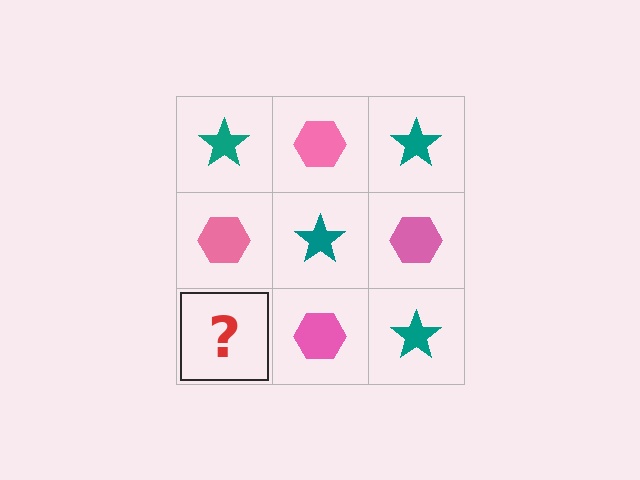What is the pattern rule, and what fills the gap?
The rule is that it alternates teal star and pink hexagon in a checkerboard pattern. The gap should be filled with a teal star.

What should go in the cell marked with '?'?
The missing cell should contain a teal star.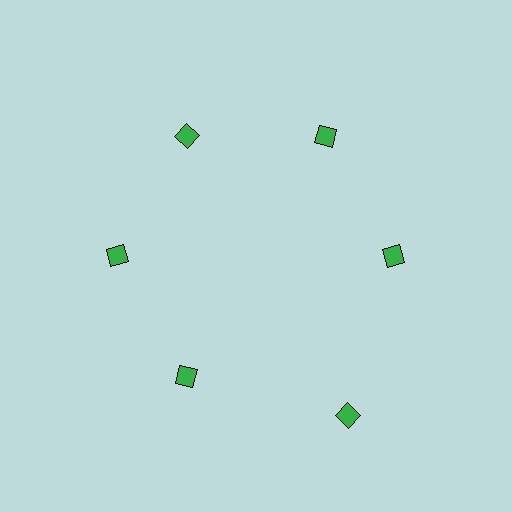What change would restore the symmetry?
The symmetry would be restored by moving it inward, back onto the ring so that all 6 diamonds sit at equal angles and equal distance from the center.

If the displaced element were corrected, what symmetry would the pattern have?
It would have 6-fold rotational symmetry — the pattern would map onto itself every 60 degrees.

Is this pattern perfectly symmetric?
No. The 6 green diamonds are arranged in a ring, but one element near the 5 o'clock position is pushed outward from the center, breaking the 6-fold rotational symmetry.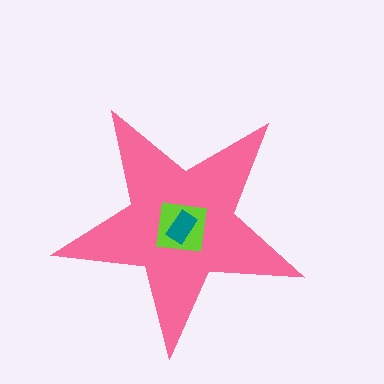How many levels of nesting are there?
3.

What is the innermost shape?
The teal rectangle.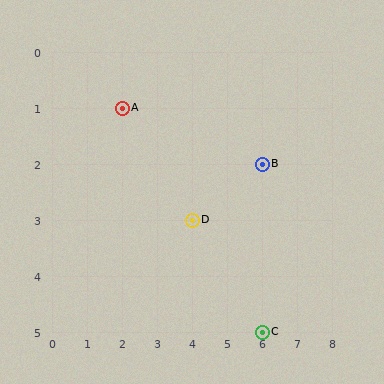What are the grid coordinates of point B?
Point B is at grid coordinates (6, 2).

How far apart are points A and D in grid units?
Points A and D are 2 columns and 2 rows apart (about 2.8 grid units diagonally).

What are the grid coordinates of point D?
Point D is at grid coordinates (4, 3).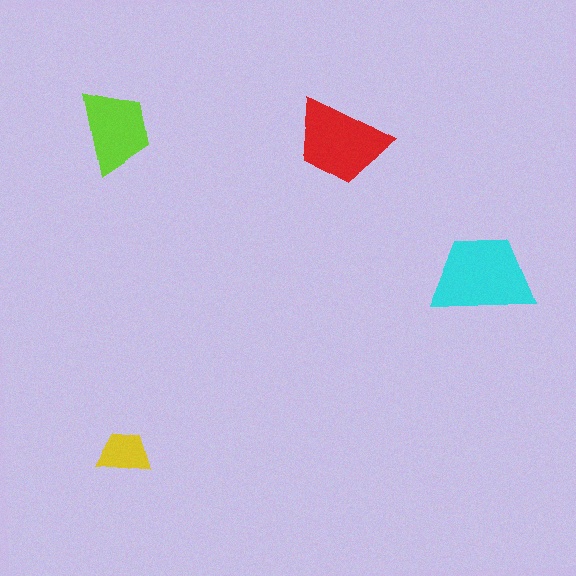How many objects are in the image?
There are 4 objects in the image.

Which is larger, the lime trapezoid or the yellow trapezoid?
The lime one.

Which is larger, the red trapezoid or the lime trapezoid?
The red one.